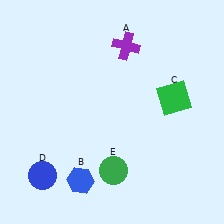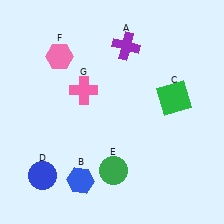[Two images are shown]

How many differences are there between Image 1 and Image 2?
There are 2 differences between the two images.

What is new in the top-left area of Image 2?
A pink cross (G) was added in the top-left area of Image 2.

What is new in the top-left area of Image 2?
A pink hexagon (F) was added in the top-left area of Image 2.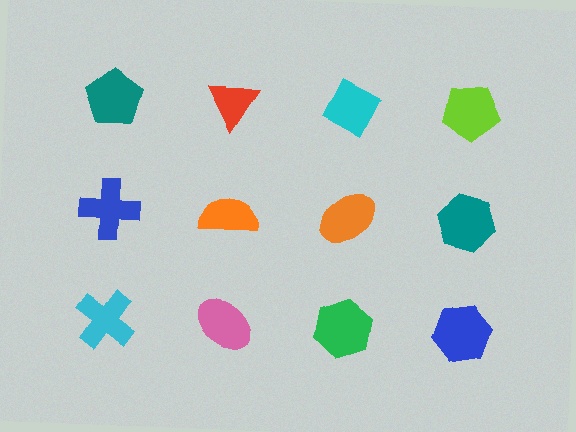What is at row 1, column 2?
A red triangle.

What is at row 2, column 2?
An orange semicircle.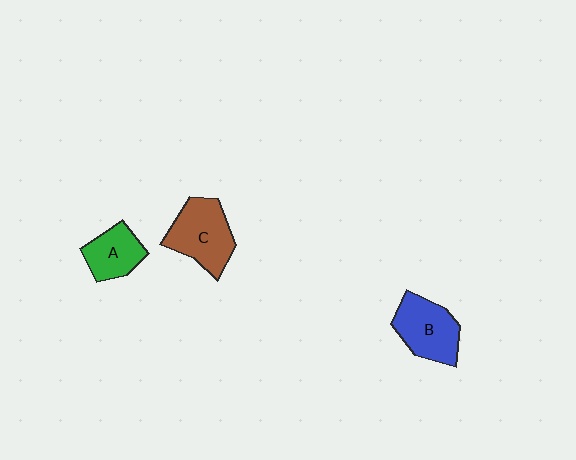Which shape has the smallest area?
Shape A (green).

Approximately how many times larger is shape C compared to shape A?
Approximately 1.5 times.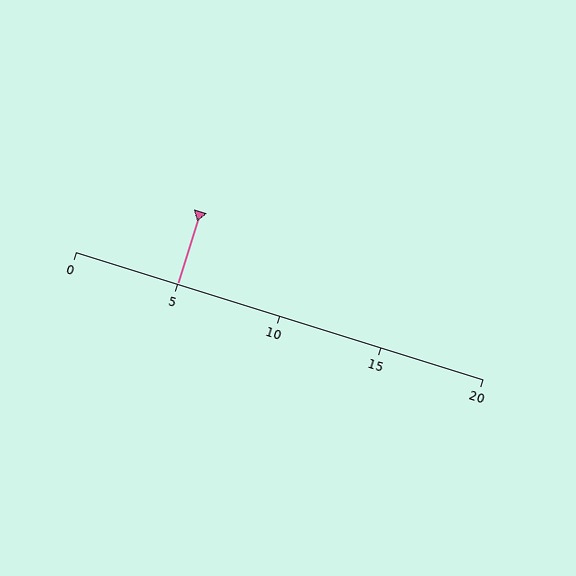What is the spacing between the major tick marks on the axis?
The major ticks are spaced 5 apart.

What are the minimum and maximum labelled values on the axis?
The axis runs from 0 to 20.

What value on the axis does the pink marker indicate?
The marker indicates approximately 5.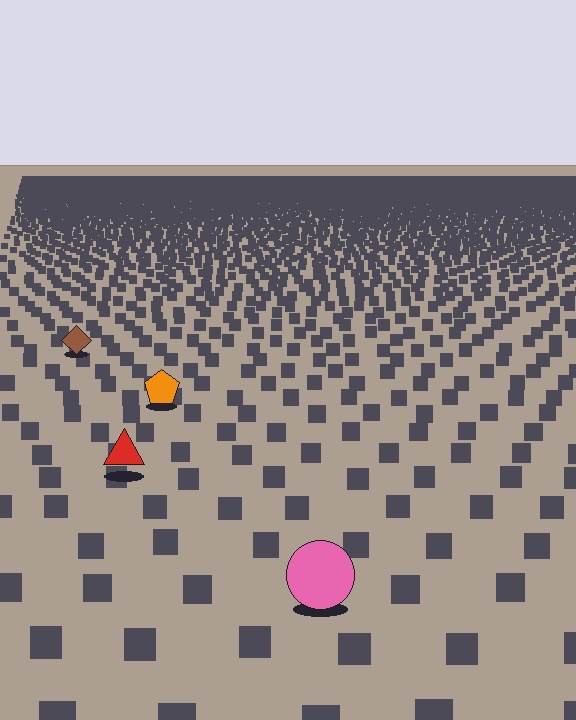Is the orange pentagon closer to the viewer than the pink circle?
No. The pink circle is closer — you can tell from the texture gradient: the ground texture is coarser near it.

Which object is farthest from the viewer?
The brown diamond is farthest from the viewer. It appears smaller and the ground texture around it is denser.